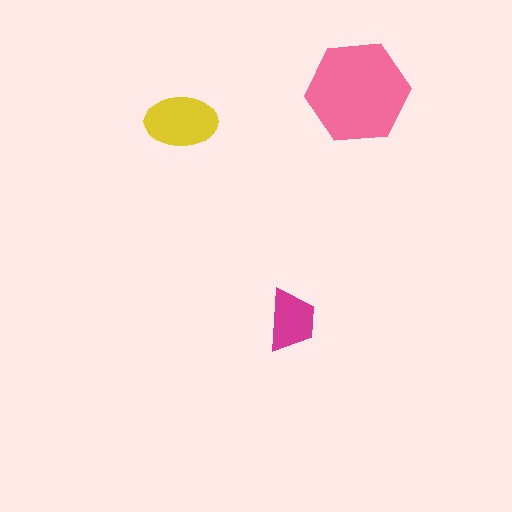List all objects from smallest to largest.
The magenta trapezoid, the yellow ellipse, the pink hexagon.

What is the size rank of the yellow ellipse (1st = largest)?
2nd.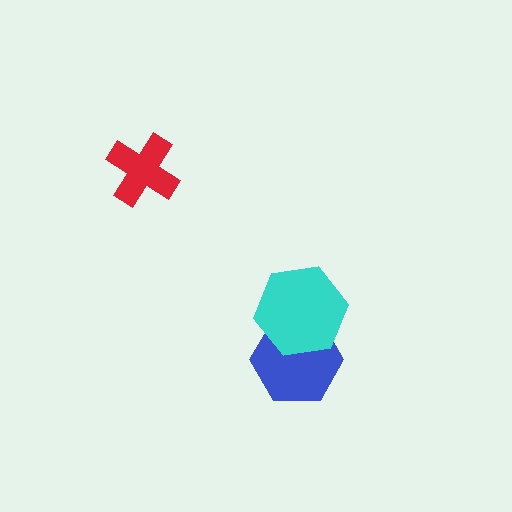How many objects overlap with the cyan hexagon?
1 object overlaps with the cyan hexagon.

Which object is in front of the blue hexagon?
The cyan hexagon is in front of the blue hexagon.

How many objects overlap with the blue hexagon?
1 object overlaps with the blue hexagon.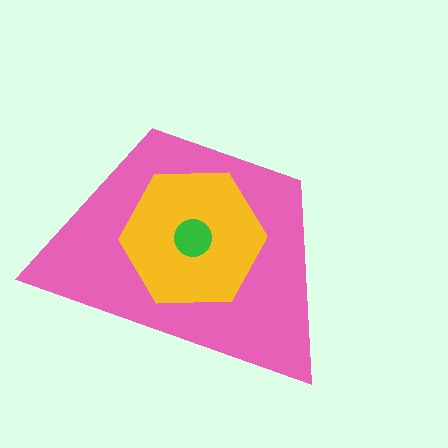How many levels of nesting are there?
3.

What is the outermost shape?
The pink trapezoid.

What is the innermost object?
The green circle.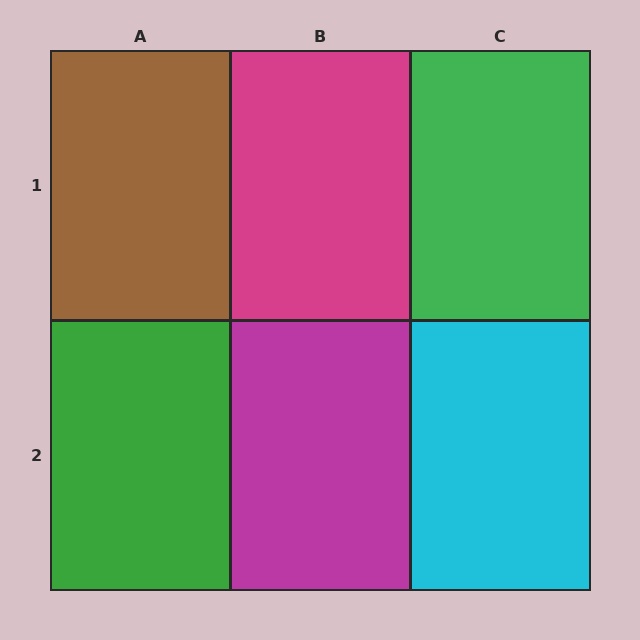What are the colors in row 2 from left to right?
Green, magenta, cyan.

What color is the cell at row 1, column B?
Magenta.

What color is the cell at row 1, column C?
Green.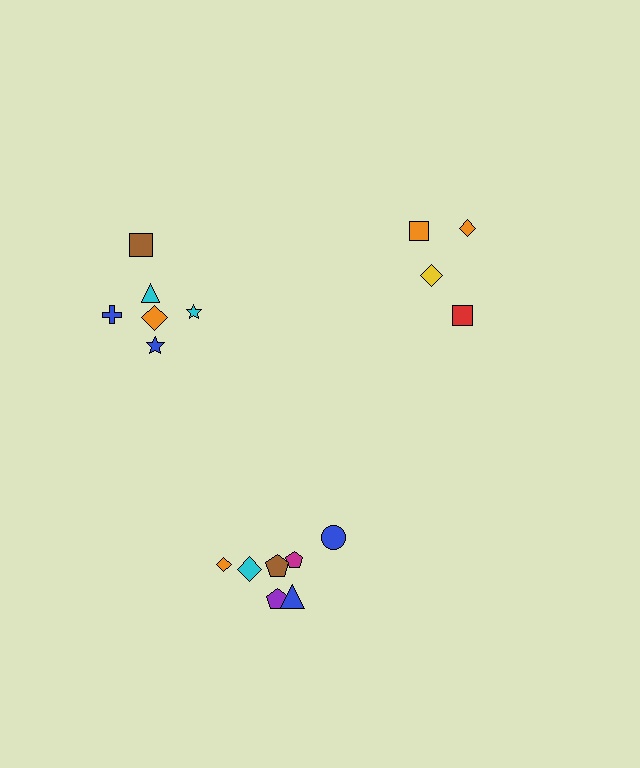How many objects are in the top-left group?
There are 6 objects.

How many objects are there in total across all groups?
There are 17 objects.